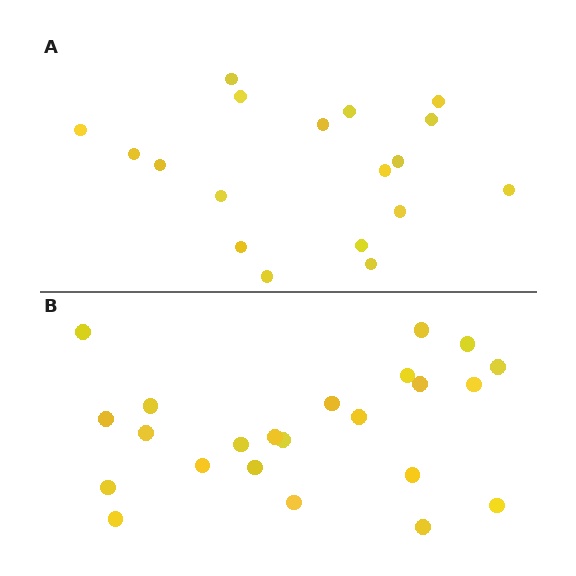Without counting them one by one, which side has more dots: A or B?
Region B (the bottom region) has more dots.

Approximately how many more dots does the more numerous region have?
Region B has about 5 more dots than region A.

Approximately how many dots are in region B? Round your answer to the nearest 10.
About 20 dots. (The exact count is 23, which rounds to 20.)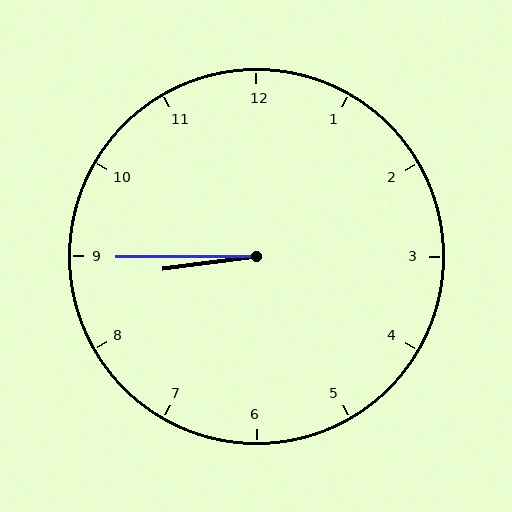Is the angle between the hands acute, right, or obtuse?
It is acute.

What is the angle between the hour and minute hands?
Approximately 8 degrees.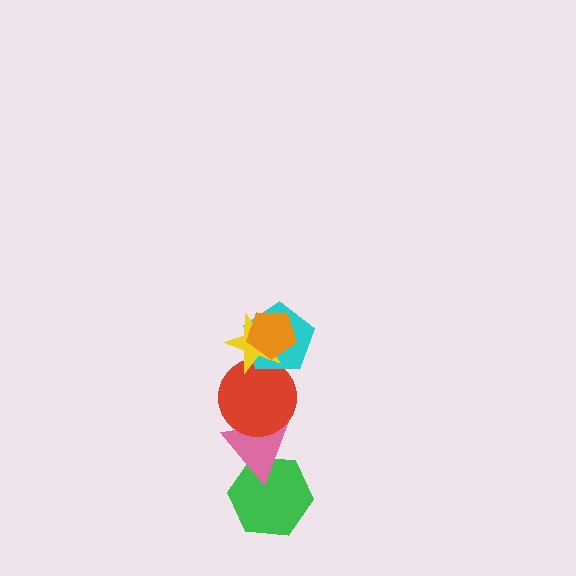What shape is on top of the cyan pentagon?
The yellow star is on top of the cyan pentagon.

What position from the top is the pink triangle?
The pink triangle is 5th from the top.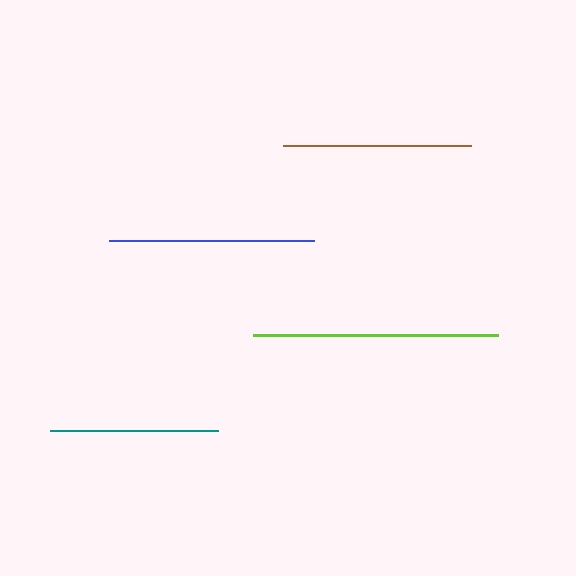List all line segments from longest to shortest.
From longest to shortest: lime, blue, brown, teal.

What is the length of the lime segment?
The lime segment is approximately 244 pixels long.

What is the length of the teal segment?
The teal segment is approximately 169 pixels long.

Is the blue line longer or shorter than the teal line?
The blue line is longer than the teal line.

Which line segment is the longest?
The lime line is the longest at approximately 244 pixels.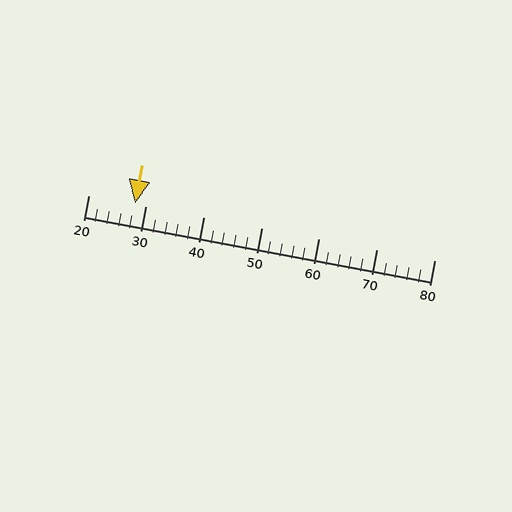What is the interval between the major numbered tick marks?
The major tick marks are spaced 10 units apart.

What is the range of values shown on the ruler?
The ruler shows values from 20 to 80.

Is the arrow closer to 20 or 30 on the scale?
The arrow is closer to 30.